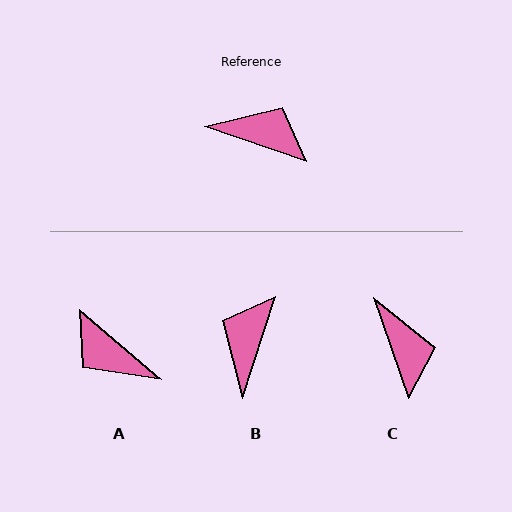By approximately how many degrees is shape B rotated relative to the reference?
Approximately 91 degrees counter-clockwise.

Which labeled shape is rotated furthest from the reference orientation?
A, about 158 degrees away.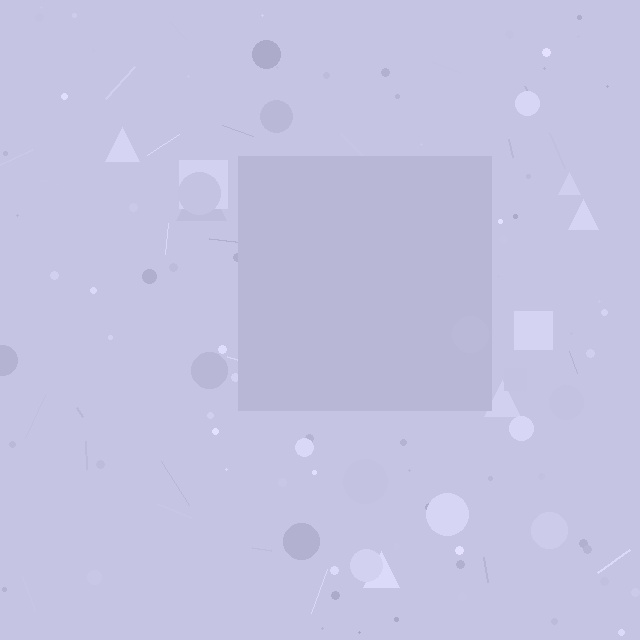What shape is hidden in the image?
A square is hidden in the image.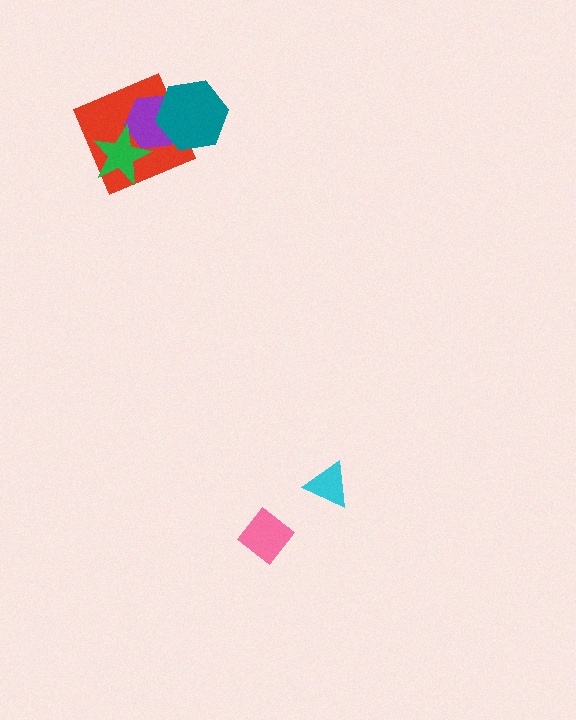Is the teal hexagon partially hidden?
No, no other shape covers it.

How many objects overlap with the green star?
2 objects overlap with the green star.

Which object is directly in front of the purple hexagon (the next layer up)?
The green star is directly in front of the purple hexagon.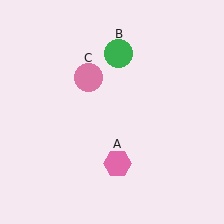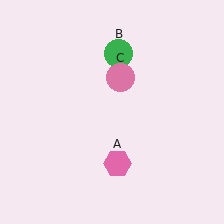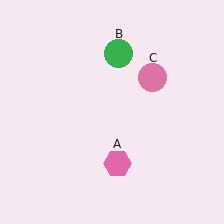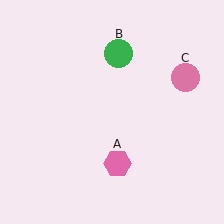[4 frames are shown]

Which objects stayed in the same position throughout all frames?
Pink hexagon (object A) and green circle (object B) remained stationary.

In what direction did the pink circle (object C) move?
The pink circle (object C) moved right.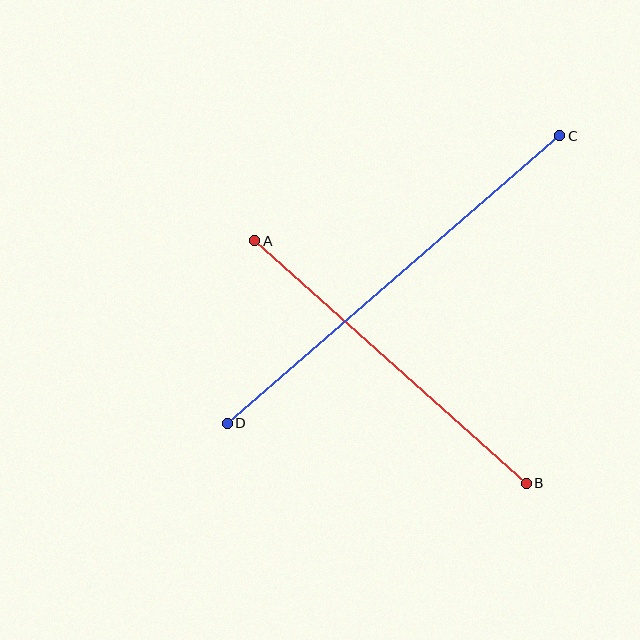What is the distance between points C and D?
The distance is approximately 440 pixels.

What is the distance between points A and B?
The distance is approximately 364 pixels.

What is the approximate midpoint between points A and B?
The midpoint is at approximately (391, 362) pixels.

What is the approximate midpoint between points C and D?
The midpoint is at approximately (393, 280) pixels.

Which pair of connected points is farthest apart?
Points C and D are farthest apart.